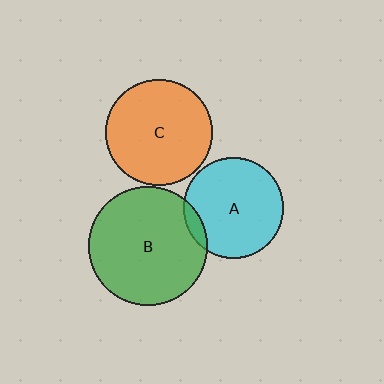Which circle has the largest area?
Circle B (green).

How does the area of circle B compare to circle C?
Approximately 1.3 times.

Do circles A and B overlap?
Yes.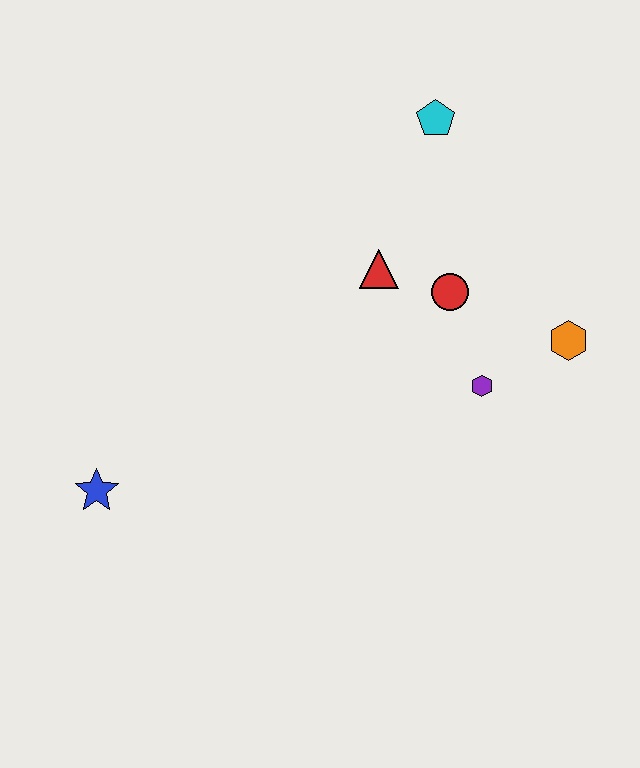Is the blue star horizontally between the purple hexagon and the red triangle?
No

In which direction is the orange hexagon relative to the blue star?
The orange hexagon is to the right of the blue star.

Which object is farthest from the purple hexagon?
The blue star is farthest from the purple hexagon.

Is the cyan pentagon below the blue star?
No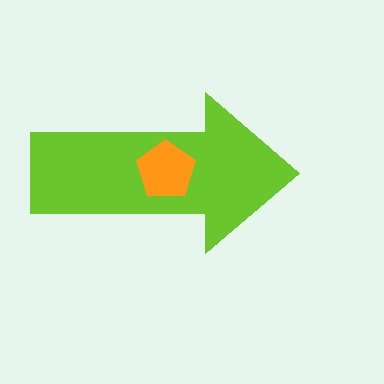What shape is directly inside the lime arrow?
The orange pentagon.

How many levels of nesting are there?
2.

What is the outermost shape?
The lime arrow.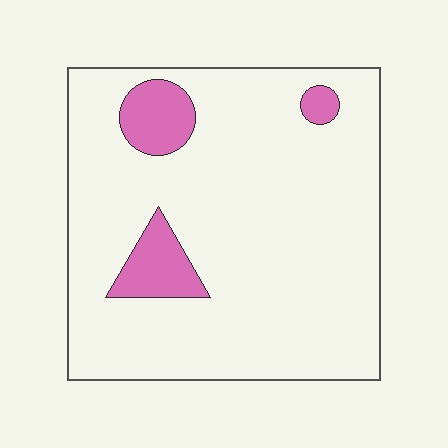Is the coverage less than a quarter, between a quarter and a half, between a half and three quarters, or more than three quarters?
Less than a quarter.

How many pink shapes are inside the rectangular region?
3.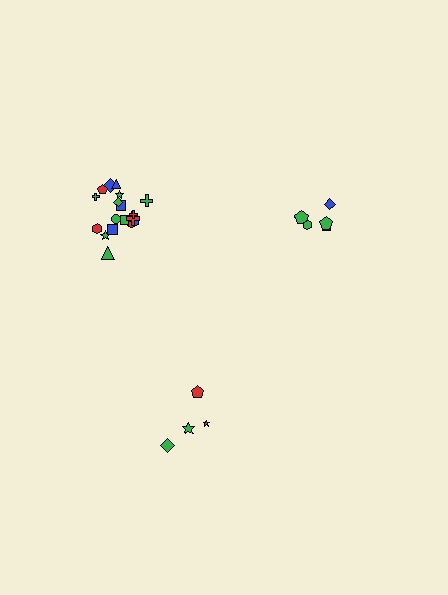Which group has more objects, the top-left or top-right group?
The top-left group.